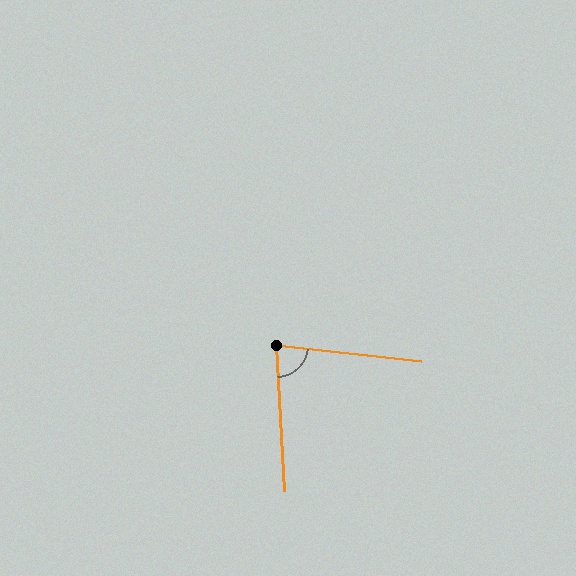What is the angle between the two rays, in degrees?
Approximately 80 degrees.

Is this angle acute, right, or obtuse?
It is acute.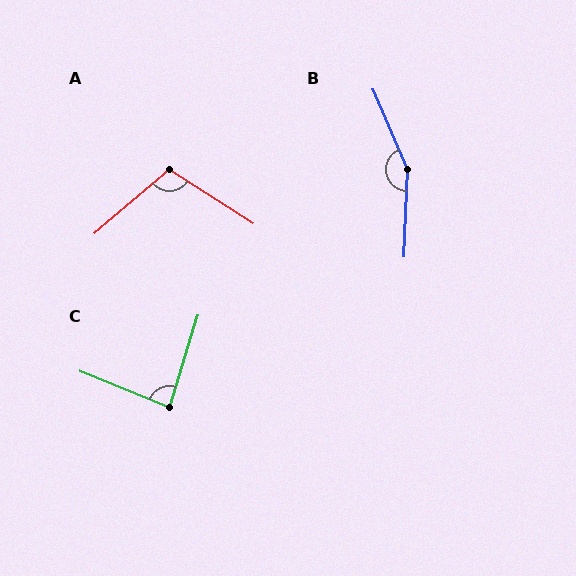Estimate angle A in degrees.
Approximately 107 degrees.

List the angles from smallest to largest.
C (85°), A (107°), B (154°).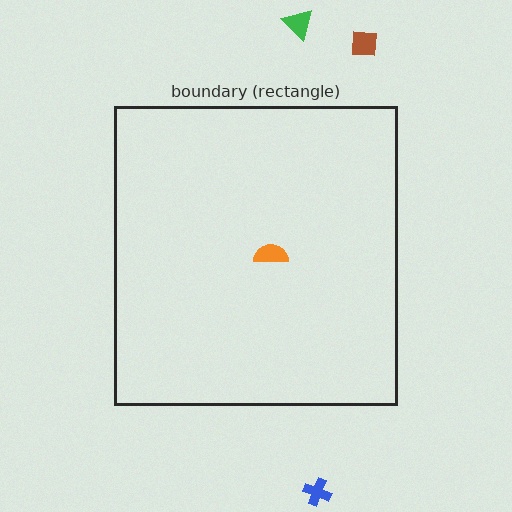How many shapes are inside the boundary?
1 inside, 3 outside.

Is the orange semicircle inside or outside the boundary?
Inside.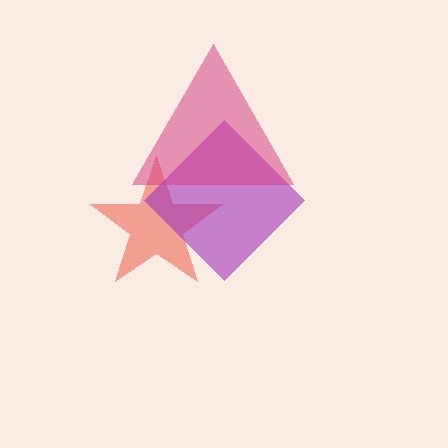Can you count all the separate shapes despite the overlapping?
Yes, there are 3 separate shapes.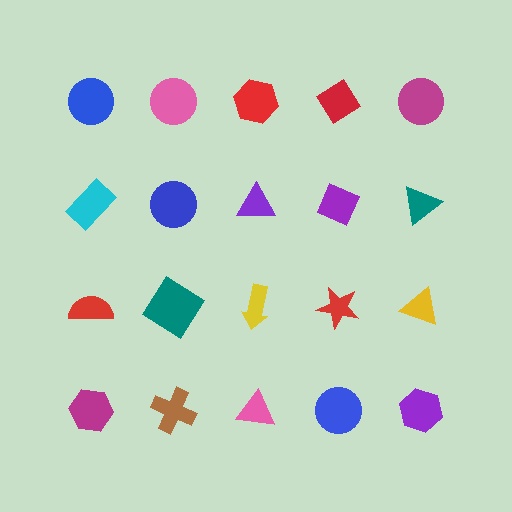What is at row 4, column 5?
A purple hexagon.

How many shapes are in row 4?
5 shapes.